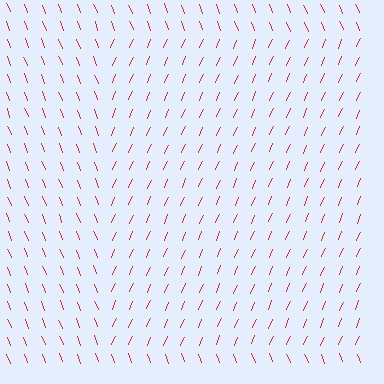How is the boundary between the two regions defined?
The boundary is defined purely by a change in line orientation (approximately 45 degrees difference). All lines are the same color and thickness.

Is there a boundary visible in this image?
Yes, there is a texture boundary formed by a change in line orientation.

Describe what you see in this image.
The image is filled with small red line segments. A rectangle region in the image has lines oriented differently from the surrounding lines, creating a visible texture boundary.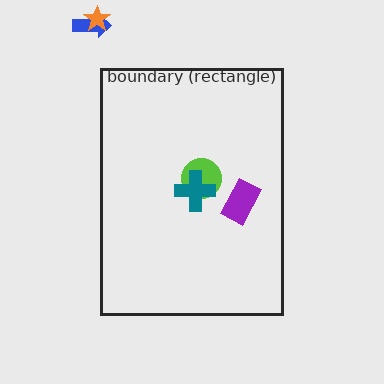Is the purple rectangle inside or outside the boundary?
Inside.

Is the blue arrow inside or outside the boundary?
Outside.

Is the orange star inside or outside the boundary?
Outside.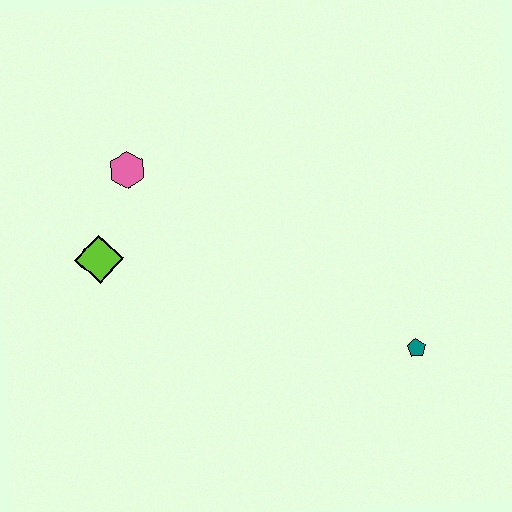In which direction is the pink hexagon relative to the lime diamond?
The pink hexagon is above the lime diamond.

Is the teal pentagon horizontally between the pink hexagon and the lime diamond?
No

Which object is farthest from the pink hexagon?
The teal pentagon is farthest from the pink hexagon.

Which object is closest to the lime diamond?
The pink hexagon is closest to the lime diamond.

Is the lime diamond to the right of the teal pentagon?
No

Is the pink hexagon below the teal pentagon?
No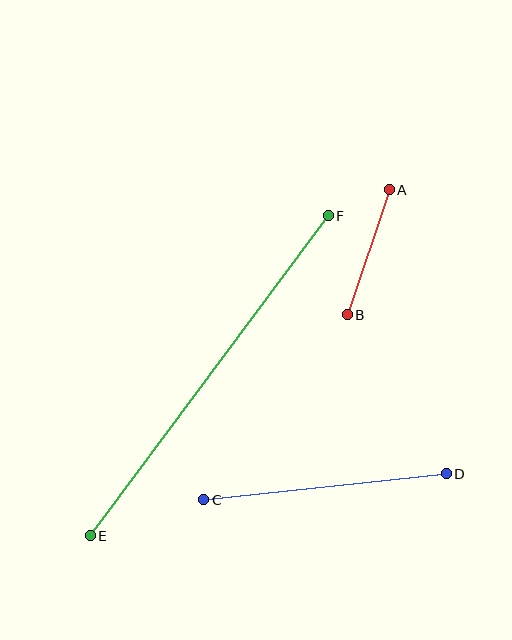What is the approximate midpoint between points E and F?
The midpoint is at approximately (209, 376) pixels.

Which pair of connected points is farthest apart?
Points E and F are farthest apart.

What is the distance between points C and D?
The distance is approximately 244 pixels.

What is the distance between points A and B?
The distance is approximately 132 pixels.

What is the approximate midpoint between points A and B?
The midpoint is at approximately (368, 252) pixels.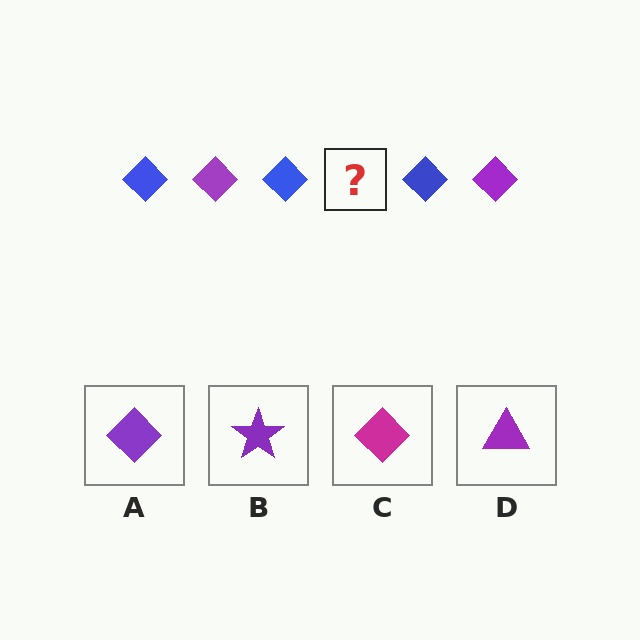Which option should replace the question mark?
Option A.